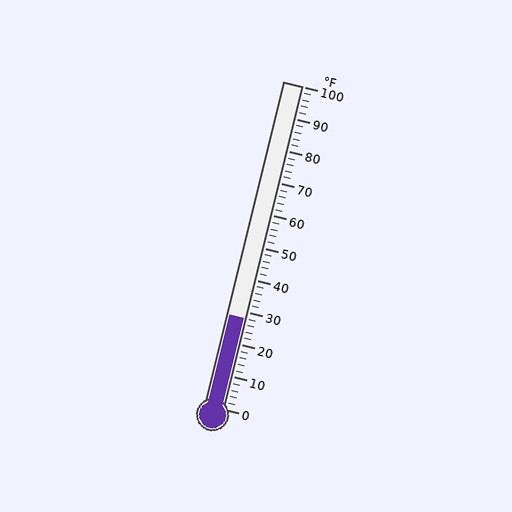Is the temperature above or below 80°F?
The temperature is below 80°F.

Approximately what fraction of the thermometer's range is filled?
The thermometer is filled to approximately 30% of its range.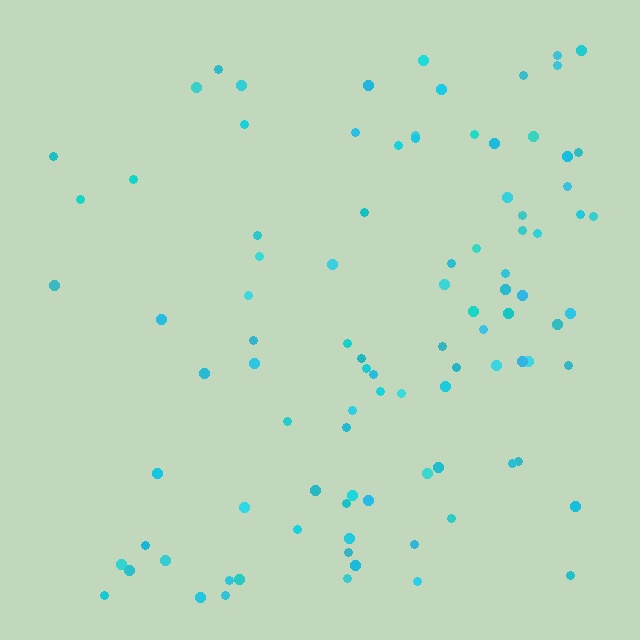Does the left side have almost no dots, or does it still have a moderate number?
Still a moderate number, just noticeably fewer than the right.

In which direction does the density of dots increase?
From left to right, with the right side densest.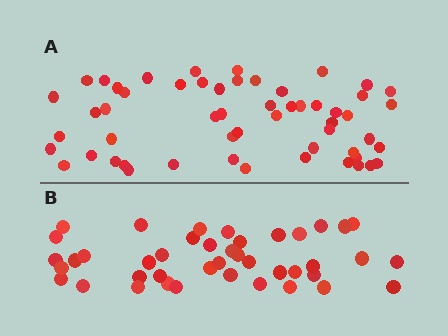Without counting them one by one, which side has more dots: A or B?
Region A (the top region) has more dots.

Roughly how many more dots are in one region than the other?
Region A has approximately 15 more dots than region B.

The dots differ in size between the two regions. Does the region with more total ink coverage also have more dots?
No. Region B has more total ink coverage because its dots are larger, but region A actually contains more individual dots. Total area can be misleading — the number of items is what matters here.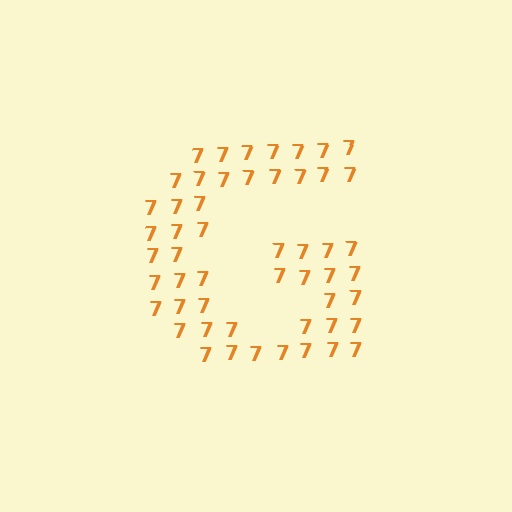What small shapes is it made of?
It is made of small digit 7's.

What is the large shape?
The large shape is the letter G.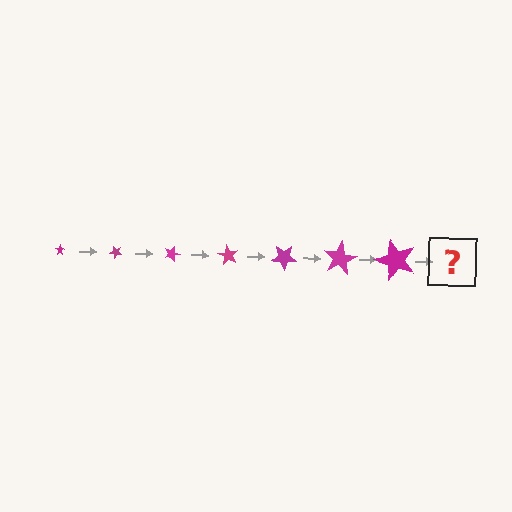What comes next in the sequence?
The next element should be a star, larger than the previous one and rotated 315 degrees from the start.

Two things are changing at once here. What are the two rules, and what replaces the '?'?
The two rules are that the star grows larger each step and it rotates 45 degrees each step. The '?' should be a star, larger than the previous one and rotated 315 degrees from the start.